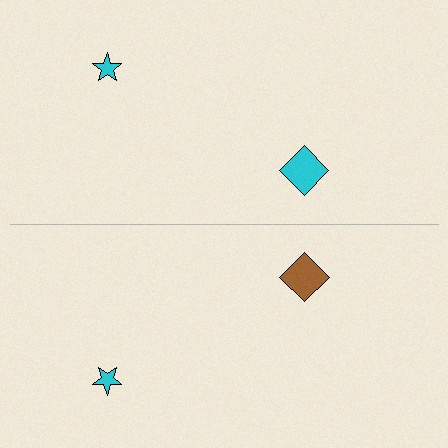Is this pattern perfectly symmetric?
No, the pattern is not perfectly symmetric. The brown diamond on the bottom side breaks the symmetry — its mirror counterpart is cyan.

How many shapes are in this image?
There are 4 shapes in this image.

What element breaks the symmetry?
The brown diamond on the bottom side breaks the symmetry — its mirror counterpart is cyan.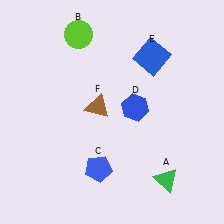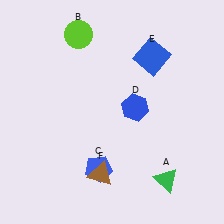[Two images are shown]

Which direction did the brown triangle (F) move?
The brown triangle (F) moved down.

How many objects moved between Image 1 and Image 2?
1 object moved between the two images.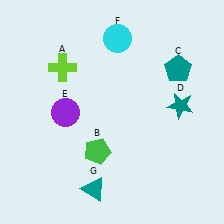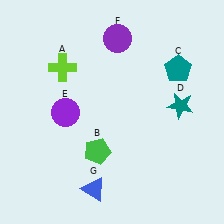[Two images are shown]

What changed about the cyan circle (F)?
In Image 1, F is cyan. In Image 2, it changed to purple.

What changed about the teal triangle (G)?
In Image 1, G is teal. In Image 2, it changed to blue.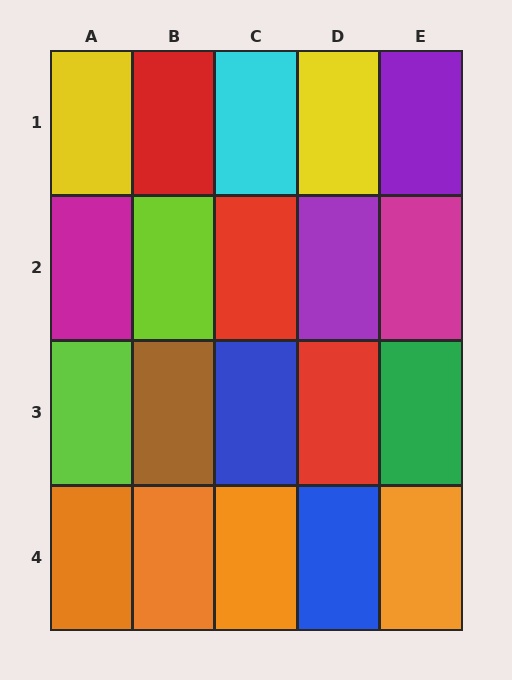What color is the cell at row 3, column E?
Green.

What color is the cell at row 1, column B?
Red.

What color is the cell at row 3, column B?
Brown.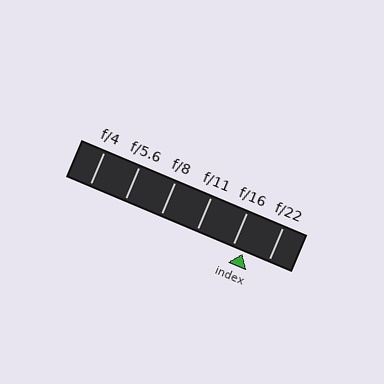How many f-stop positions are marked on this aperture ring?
There are 6 f-stop positions marked.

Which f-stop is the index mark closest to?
The index mark is closest to f/16.